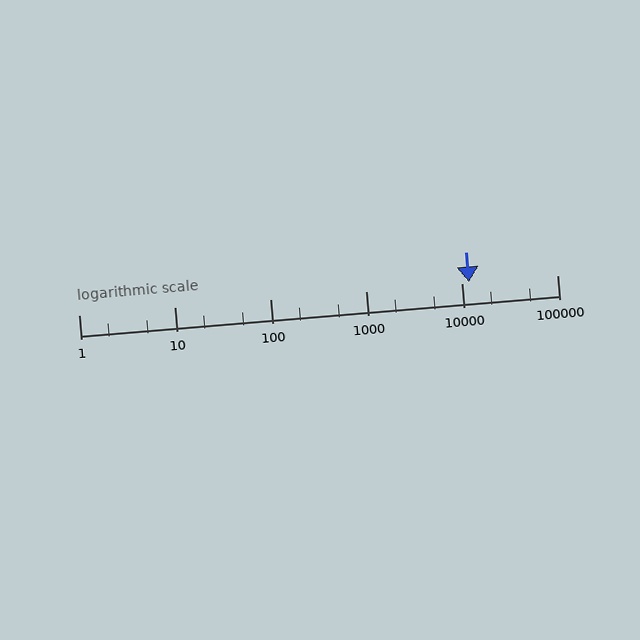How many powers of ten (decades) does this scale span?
The scale spans 5 decades, from 1 to 100000.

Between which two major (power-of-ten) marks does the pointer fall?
The pointer is between 10000 and 100000.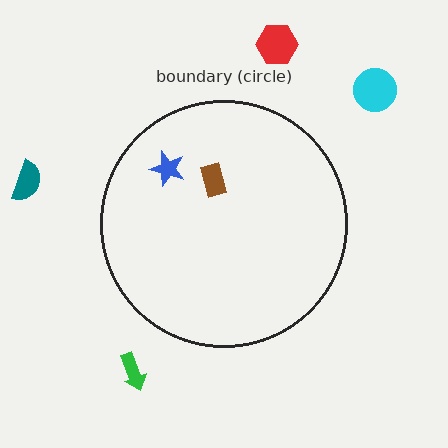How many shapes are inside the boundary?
2 inside, 4 outside.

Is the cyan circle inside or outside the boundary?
Outside.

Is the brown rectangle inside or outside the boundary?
Inside.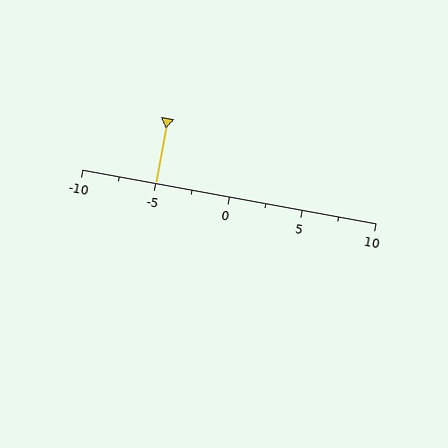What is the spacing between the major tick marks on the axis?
The major ticks are spaced 5 apart.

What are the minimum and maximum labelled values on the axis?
The axis runs from -10 to 10.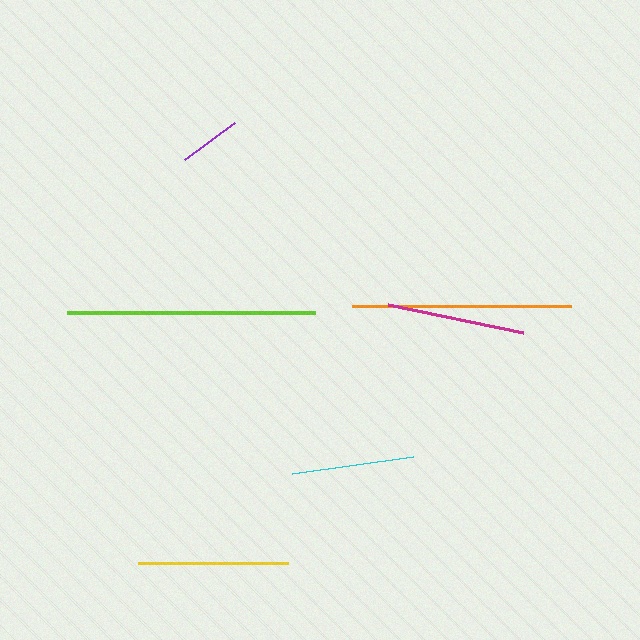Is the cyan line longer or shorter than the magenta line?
The magenta line is longer than the cyan line.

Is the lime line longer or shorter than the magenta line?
The lime line is longer than the magenta line.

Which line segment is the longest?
The lime line is the longest at approximately 249 pixels.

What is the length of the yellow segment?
The yellow segment is approximately 150 pixels long.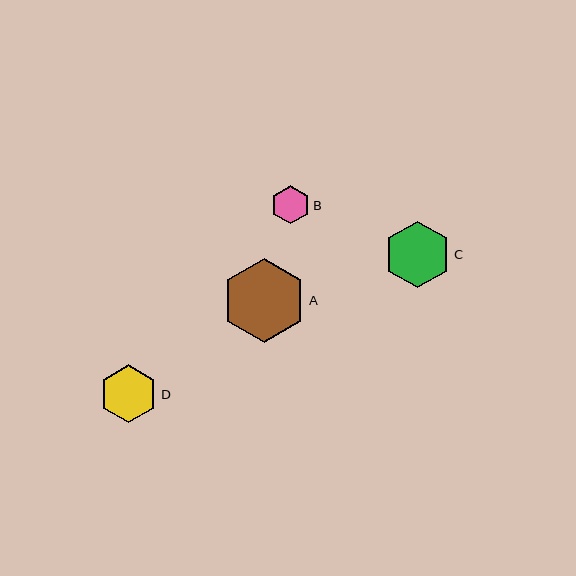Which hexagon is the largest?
Hexagon A is the largest with a size of approximately 84 pixels.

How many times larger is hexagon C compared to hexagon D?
Hexagon C is approximately 1.1 times the size of hexagon D.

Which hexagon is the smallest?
Hexagon B is the smallest with a size of approximately 38 pixels.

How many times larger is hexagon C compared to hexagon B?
Hexagon C is approximately 1.7 times the size of hexagon B.